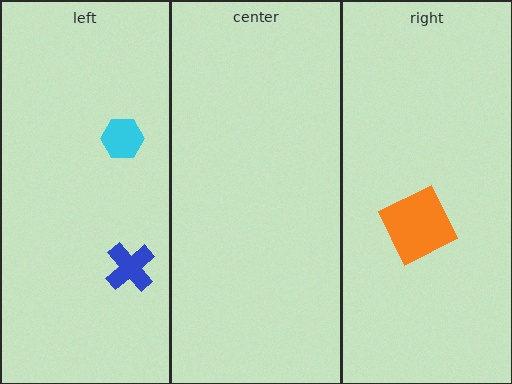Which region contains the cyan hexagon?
The left region.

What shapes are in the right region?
The orange square.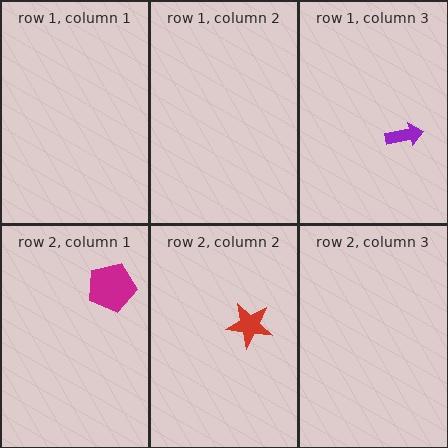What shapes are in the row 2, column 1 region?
The magenta pentagon.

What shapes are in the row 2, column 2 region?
The red star.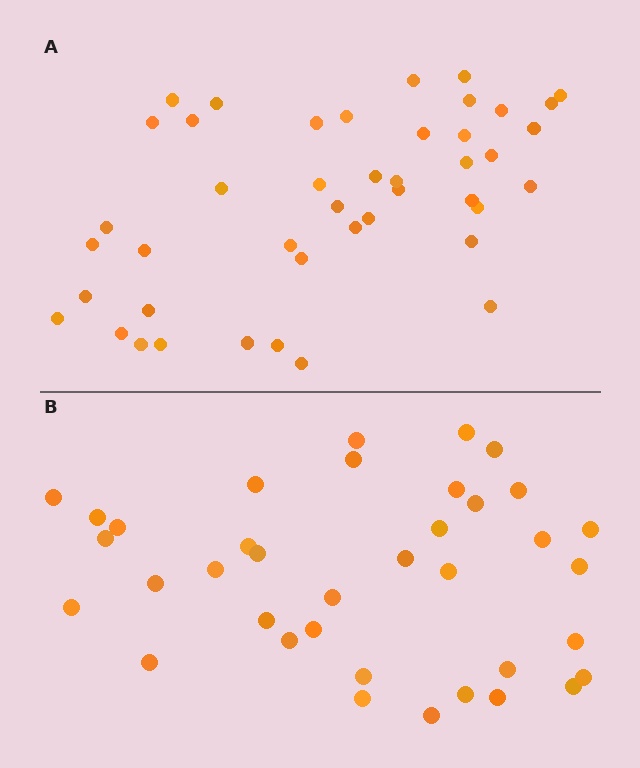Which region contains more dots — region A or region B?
Region A (the top region) has more dots.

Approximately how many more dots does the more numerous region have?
Region A has roughly 8 or so more dots than region B.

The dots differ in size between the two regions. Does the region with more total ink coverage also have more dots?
No. Region B has more total ink coverage because its dots are larger, but region A actually contains more individual dots. Total area can be misleading — the number of items is what matters here.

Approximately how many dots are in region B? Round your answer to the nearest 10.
About 40 dots. (The exact count is 37, which rounds to 40.)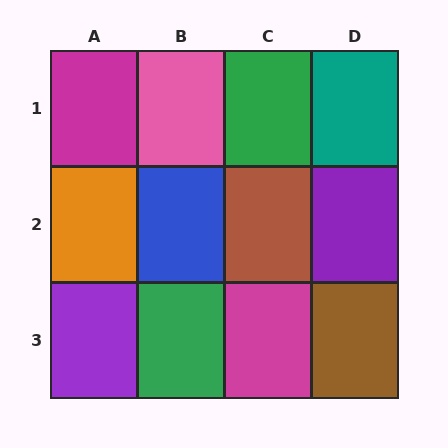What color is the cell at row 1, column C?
Green.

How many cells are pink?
1 cell is pink.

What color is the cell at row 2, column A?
Orange.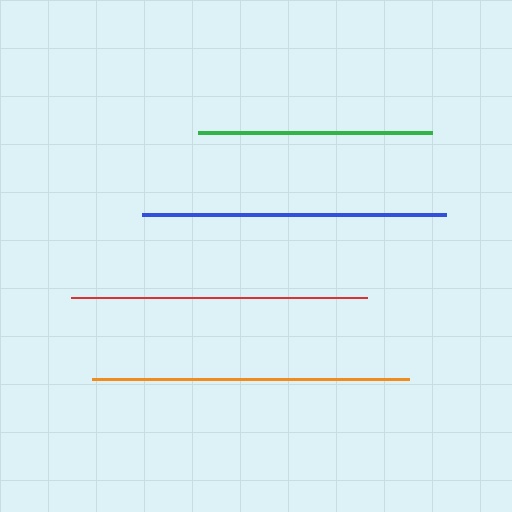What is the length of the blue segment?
The blue segment is approximately 304 pixels long.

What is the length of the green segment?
The green segment is approximately 234 pixels long.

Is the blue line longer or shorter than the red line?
The blue line is longer than the red line.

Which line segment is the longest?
The orange line is the longest at approximately 317 pixels.